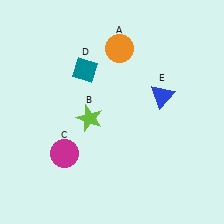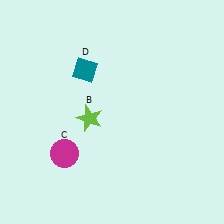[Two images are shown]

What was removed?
The orange circle (A), the blue triangle (E) were removed in Image 2.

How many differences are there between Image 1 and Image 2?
There are 2 differences between the two images.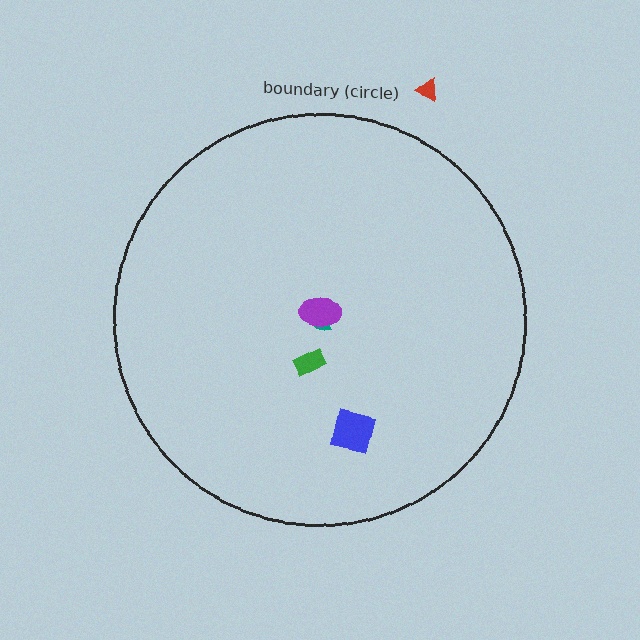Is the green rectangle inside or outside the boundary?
Inside.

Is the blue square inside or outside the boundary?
Inside.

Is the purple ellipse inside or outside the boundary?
Inside.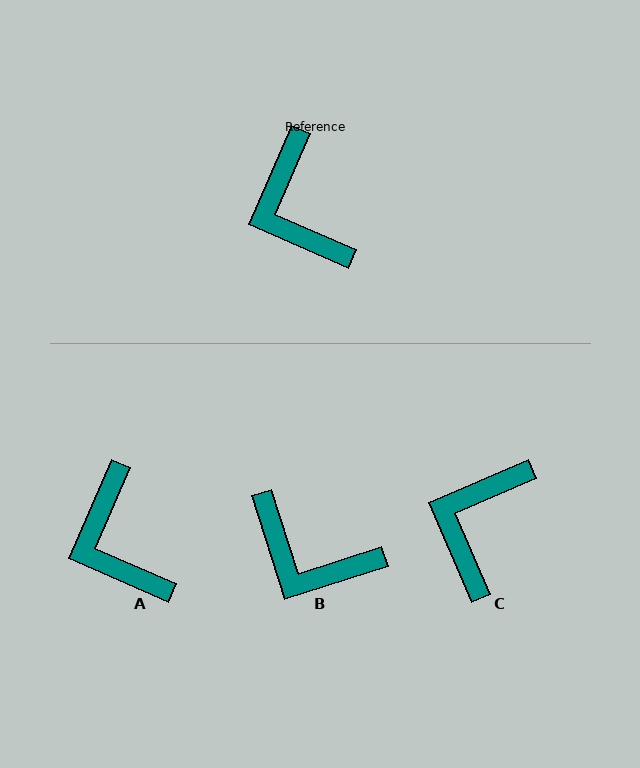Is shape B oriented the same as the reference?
No, it is off by about 41 degrees.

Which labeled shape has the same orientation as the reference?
A.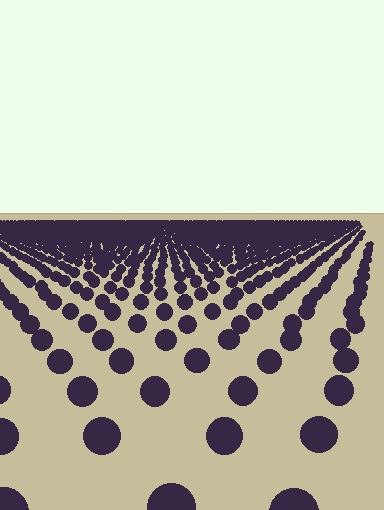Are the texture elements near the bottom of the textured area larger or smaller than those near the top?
Larger. Near the bottom, elements are closer to the viewer and appear at a bigger on-screen size.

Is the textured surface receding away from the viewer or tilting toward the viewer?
The surface is receding away from the viewer. Texture elements get smaller and denser toward the top.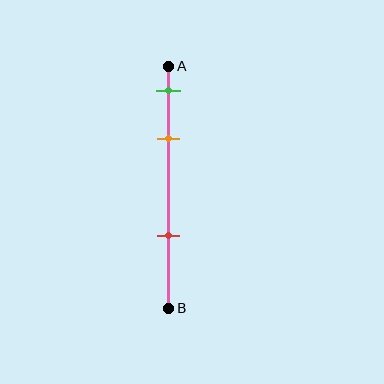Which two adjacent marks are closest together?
The green and orange marks are the closest adjacent pair.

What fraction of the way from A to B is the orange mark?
The orange mark is approximately 30% (0.3) of the way from A to B.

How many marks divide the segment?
There are 3 marks dividing the segment.